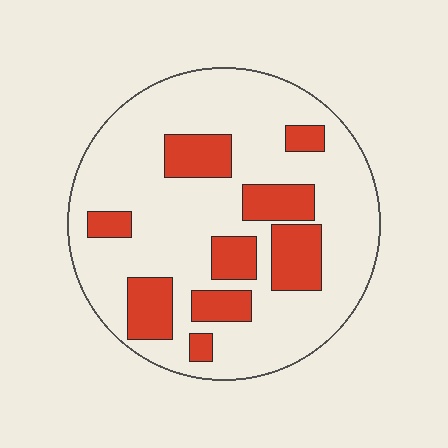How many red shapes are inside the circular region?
9.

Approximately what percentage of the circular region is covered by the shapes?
Approximately 25%.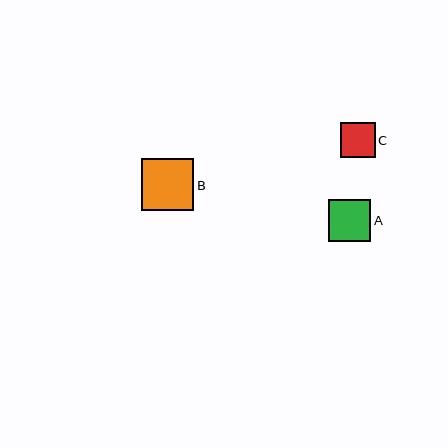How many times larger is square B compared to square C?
Square B is approximately 1.5 times the size of square C.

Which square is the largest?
Square B is the largest with a size of approximately 52 pixels.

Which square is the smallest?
Square C is the smallest with a size of approximately 35 pixels.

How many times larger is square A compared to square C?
Square A is approximately 1.2 times the size of square C.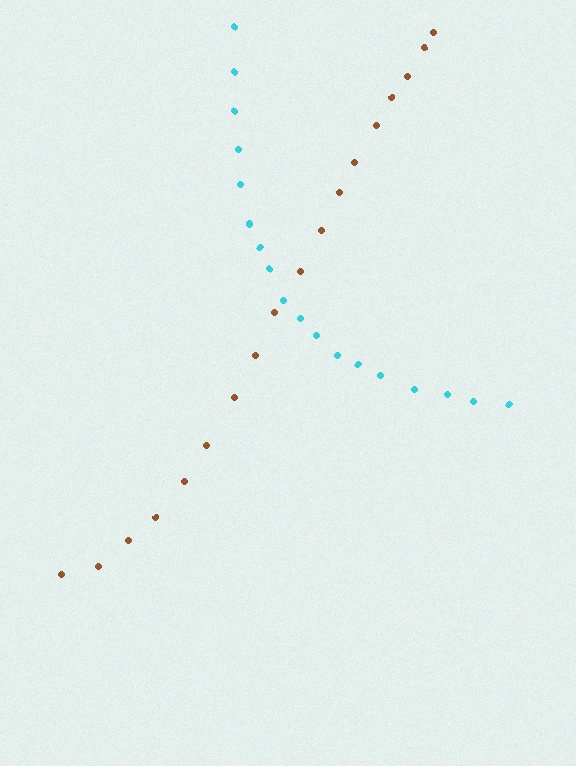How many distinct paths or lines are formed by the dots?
There are 2 distinct paths.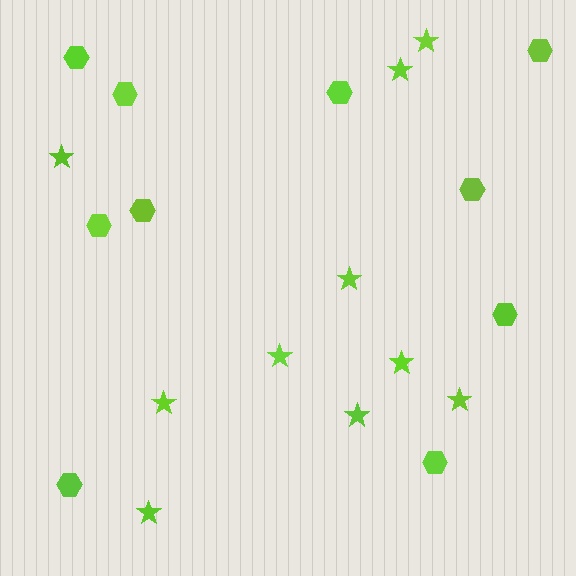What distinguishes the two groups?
There are 2 groups: one group of stars (10) and one group of hexagons (10).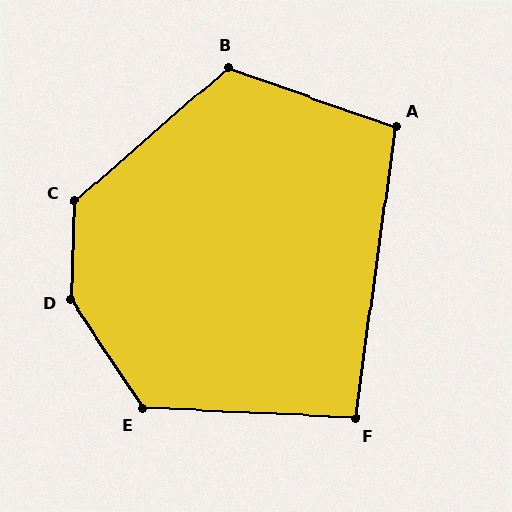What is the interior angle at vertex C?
Approximately 133 degrees (obtuse).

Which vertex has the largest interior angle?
D, at approximately 145 degrees.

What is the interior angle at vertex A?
Approximately 102 degrees (obtuse).